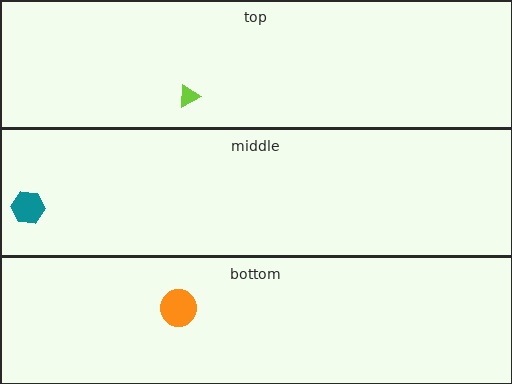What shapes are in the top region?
The lime triangle.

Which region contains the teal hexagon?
The middle region.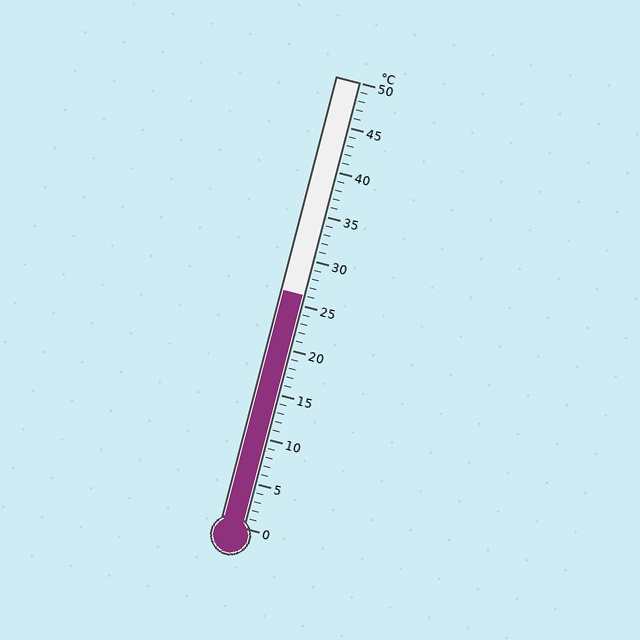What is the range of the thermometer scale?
The thermometer scale ranges from 0°C to 50°C.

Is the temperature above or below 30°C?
The temperature is below 30°C.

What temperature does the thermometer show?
The thermometer shows approximately 26°C.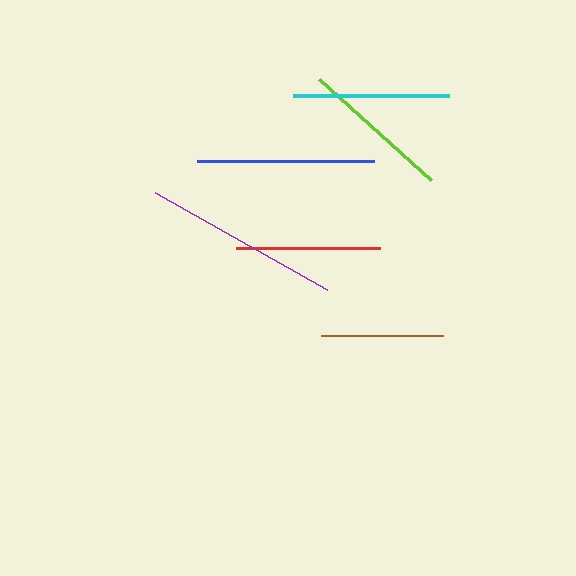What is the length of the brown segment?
The brown segment is approximately 122 pixels long.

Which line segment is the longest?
The purple line is the longest at approximately 197 pixels.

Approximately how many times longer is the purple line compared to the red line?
The purple line is approximately 1.4 times the length of the red line.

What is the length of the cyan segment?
The cyan segment is approximately 155 pixels long.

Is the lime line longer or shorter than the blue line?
The blue line is longer than the lime line.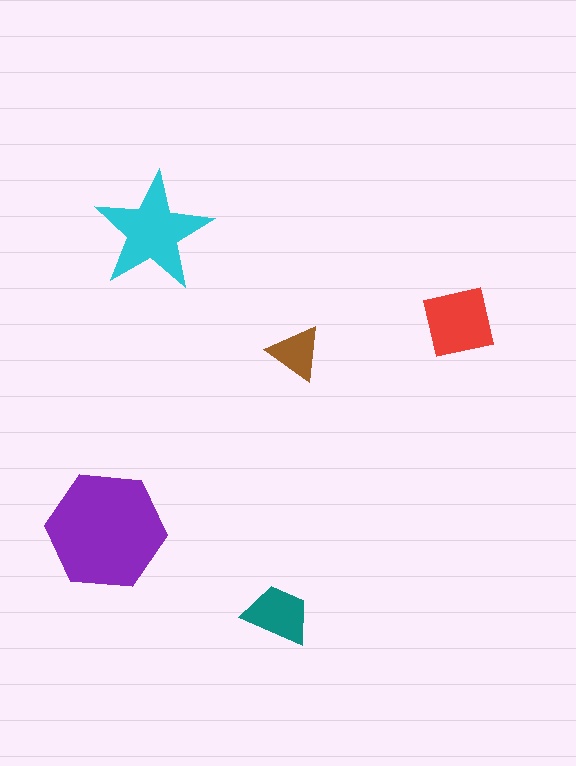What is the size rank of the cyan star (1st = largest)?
2nd.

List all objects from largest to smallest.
The purple hexagon, the cyan star, the red square, the teal trapezoid, the brown triangle.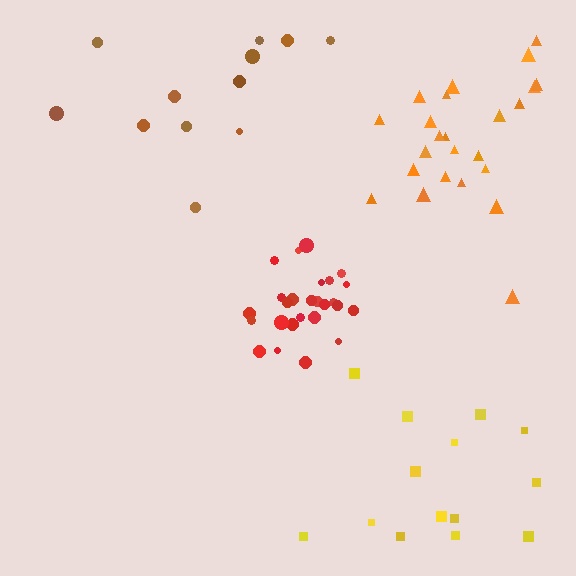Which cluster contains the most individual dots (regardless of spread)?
Red (27).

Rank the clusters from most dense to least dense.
red, orange, yellow, brown.